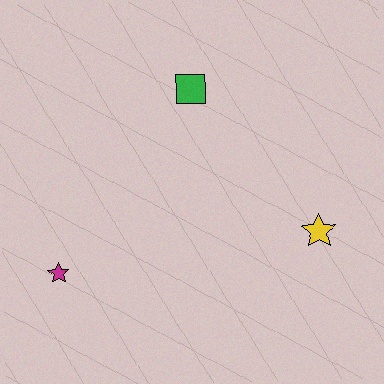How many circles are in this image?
There are no circles.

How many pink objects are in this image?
There are no pink objects.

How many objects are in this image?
There are 3 objects.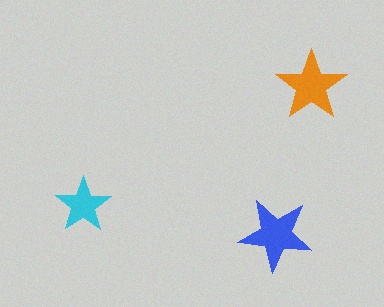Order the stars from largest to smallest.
the blue one, the orange one, the cyan one.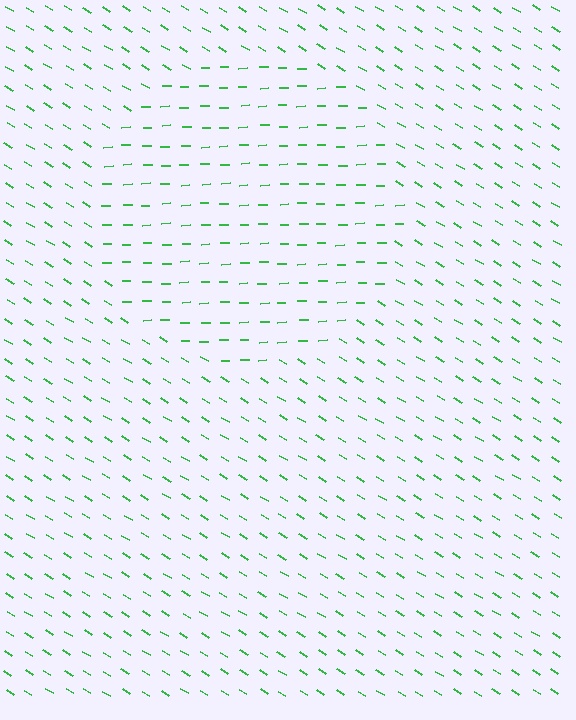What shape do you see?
I see a circle.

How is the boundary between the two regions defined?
The boundary is defined purely by a change in line orientation (approximately 34 degrees difference). All lines are the same color and thickness.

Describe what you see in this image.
The image is filled with small green line segments. A circle region in the image has lines oriented differently from the surrounding lines, creating a visible texture boundary.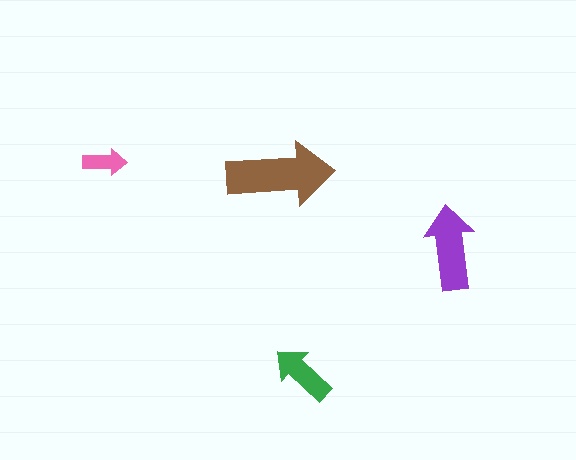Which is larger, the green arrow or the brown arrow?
The brown one.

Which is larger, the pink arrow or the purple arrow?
The purple one.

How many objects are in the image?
There are 4 objects in the image.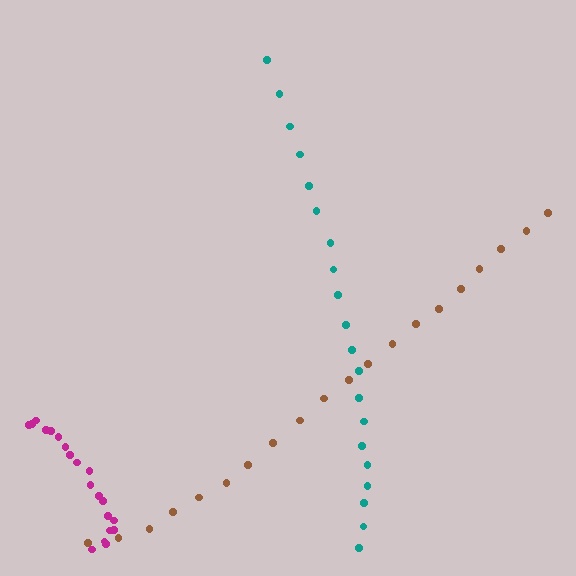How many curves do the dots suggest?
There are 3 distinct paths.